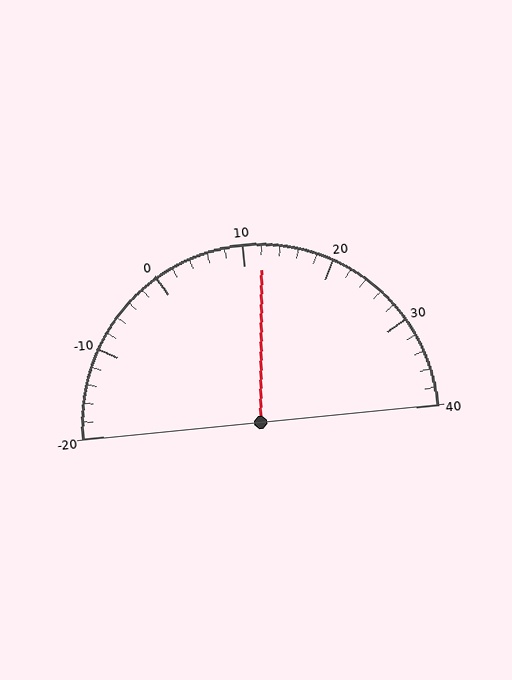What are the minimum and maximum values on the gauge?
The gauge ranges from -20 to 40.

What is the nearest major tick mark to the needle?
The nearest major tick mark is 10.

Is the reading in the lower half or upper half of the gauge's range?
The reading is in the upper half of the range (-20 to 40).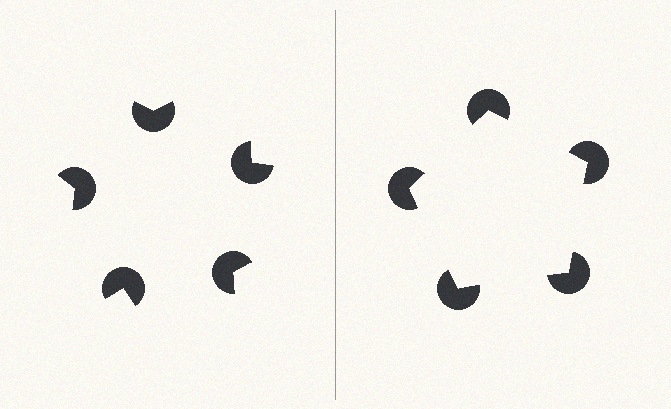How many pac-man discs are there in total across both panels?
10 — 5 on each side.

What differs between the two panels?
The pac-man discs are positioned identically on both sides; only the wedge orientations differ. On the right they align to a pentagon; on the left they are misaligned.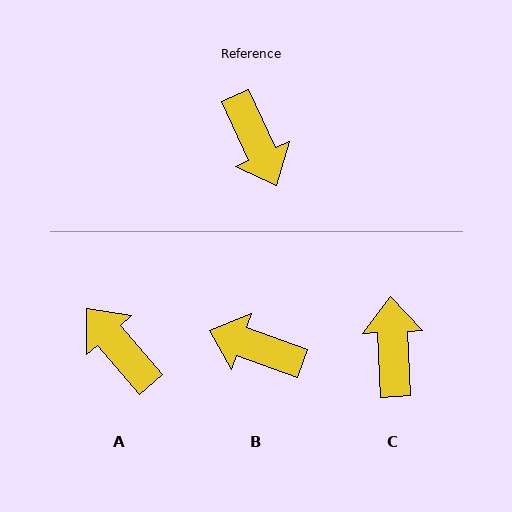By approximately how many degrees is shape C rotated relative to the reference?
Approximately 158 degrees counter-clockwise.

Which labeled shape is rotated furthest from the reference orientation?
A, about 164 degrees away.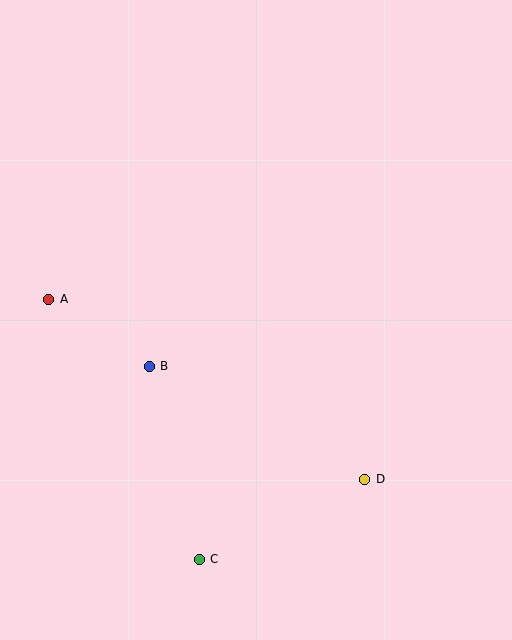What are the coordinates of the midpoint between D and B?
The midpoint between D and B is at (257, 423).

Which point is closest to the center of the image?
Point B at (149, 366) is closest to the center.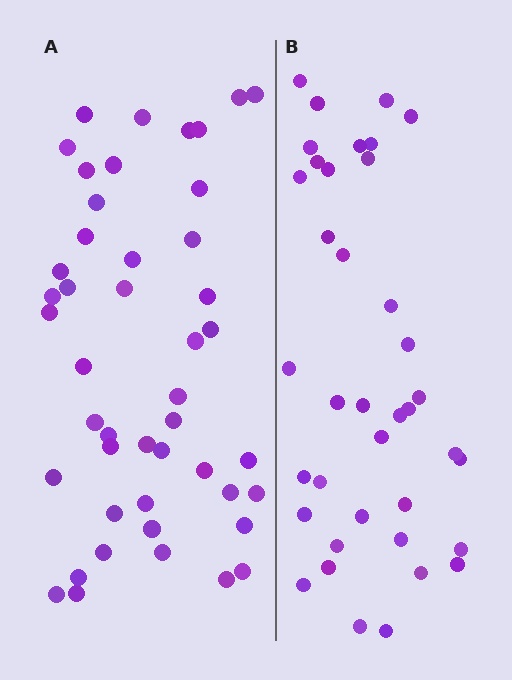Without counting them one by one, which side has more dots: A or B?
Region A (the left region) has more dots.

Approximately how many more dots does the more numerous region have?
Region A has roughly 8 or so more dots than region B.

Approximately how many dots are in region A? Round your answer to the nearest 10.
About 50 dots. (The exact count is 46, which rounds to 50.)